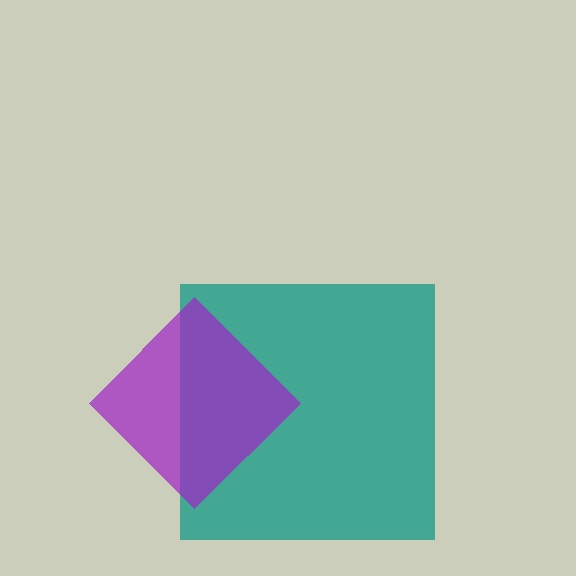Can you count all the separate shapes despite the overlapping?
Yes, there are 2 separate shapes.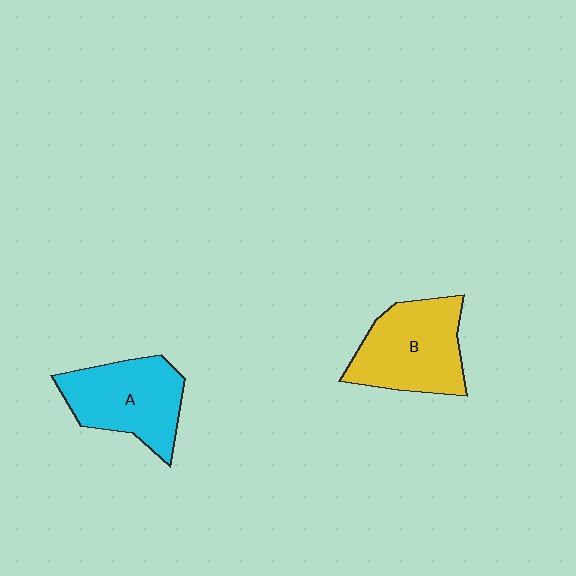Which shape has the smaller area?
Shape A (cyan).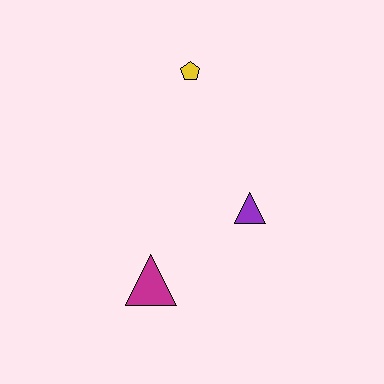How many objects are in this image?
There are 3 objects.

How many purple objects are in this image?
There is 1 purple object.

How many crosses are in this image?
There are no crosses.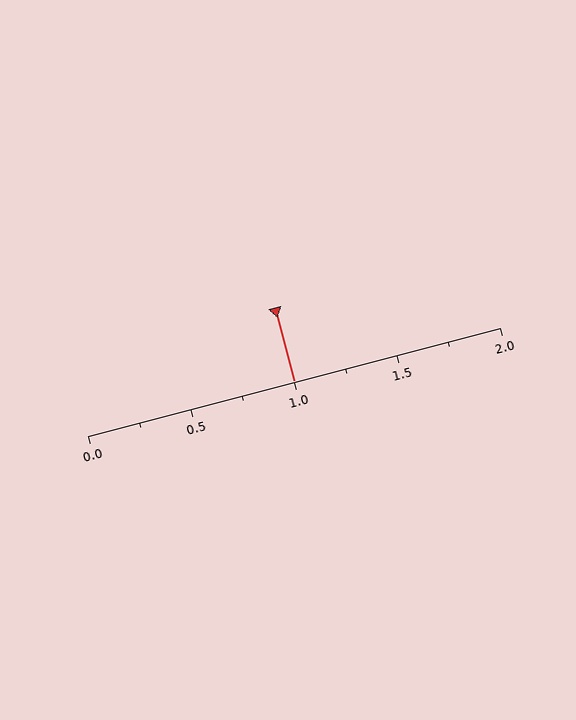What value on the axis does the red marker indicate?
The marker indicates approximately 1.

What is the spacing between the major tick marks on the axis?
The major ticks are spaced 0.5 apart.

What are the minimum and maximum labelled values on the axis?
The axis runs from 0.0 to 2.0.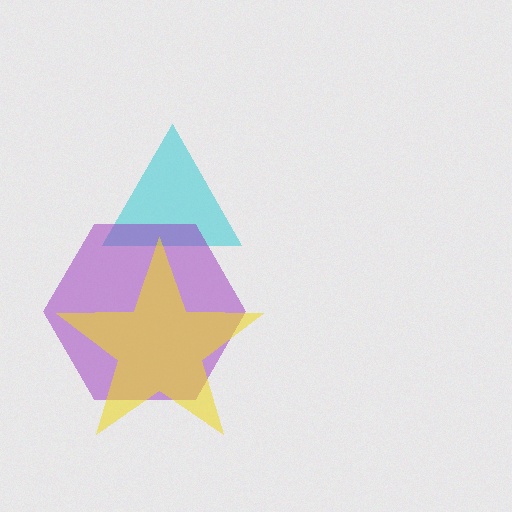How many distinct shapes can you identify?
There are 3 distinct shapes: a cyan triangle, a purple hexagon, a yellow star.